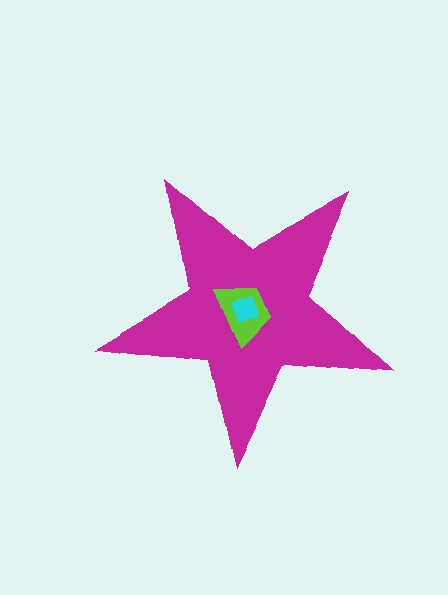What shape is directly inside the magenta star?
The lime trapezoid.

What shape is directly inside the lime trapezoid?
The cyan square.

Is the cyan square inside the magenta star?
Yes.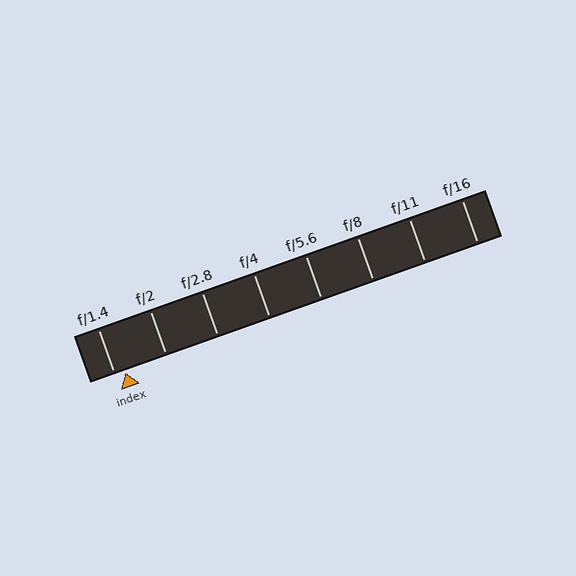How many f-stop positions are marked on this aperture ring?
There are 8 f-stop positions marked.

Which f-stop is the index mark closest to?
The index mark is closest to f/1.4.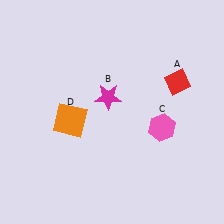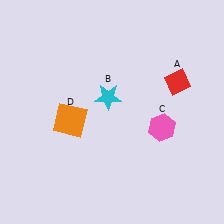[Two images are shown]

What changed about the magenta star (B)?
In Image 1, B is magenta. In Image 2, it changed to cyan.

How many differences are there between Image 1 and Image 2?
There is 1 difference between the two images.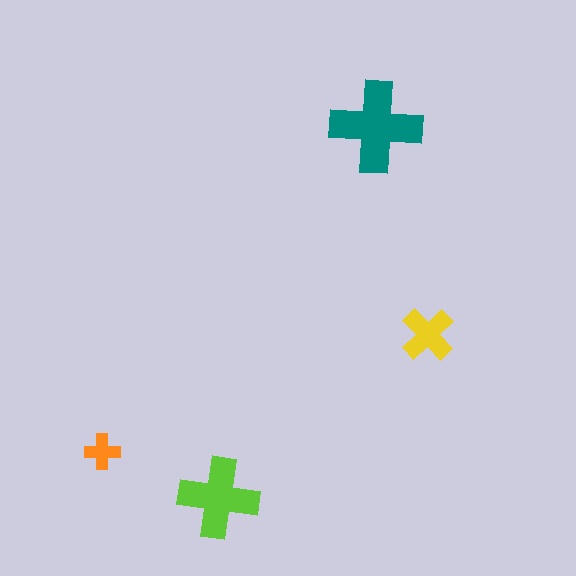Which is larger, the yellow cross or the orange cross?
The yellow one.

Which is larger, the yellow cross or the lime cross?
The lime one.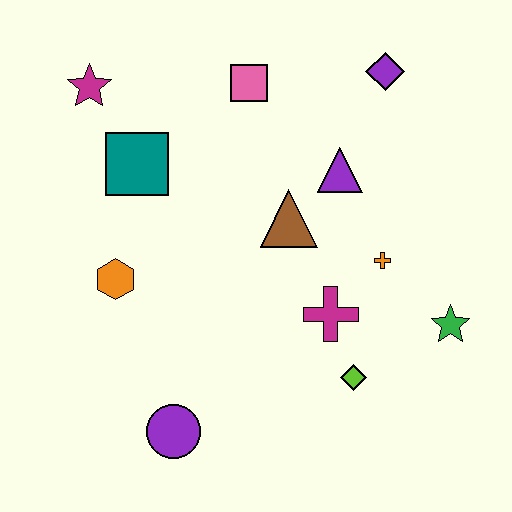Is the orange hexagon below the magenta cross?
No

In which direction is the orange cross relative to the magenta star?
The orange cross is to the right of the magenta star.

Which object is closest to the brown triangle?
The purple triangle is closest to the brown triangle.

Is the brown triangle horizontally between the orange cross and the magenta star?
Yes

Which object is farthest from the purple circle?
The purple diamond is farthest from the purple circle.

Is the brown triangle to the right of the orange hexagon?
Yes